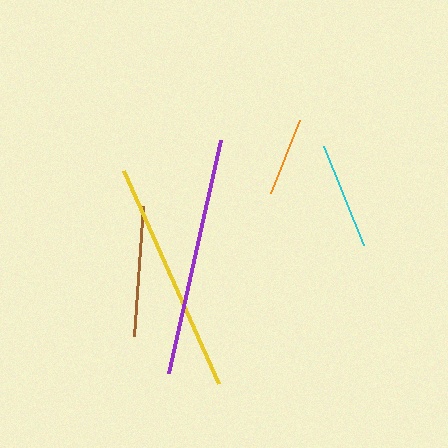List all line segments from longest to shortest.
From longest to shortest: purple, yellow, brown, cyan, orange.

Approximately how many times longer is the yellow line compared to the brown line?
The yellow line is approximately 1.8 times the length of the brown line.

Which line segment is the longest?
The purple line is the longest at approximately 238 pixels.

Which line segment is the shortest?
The orange line is the shortest at approximately 78 pixels.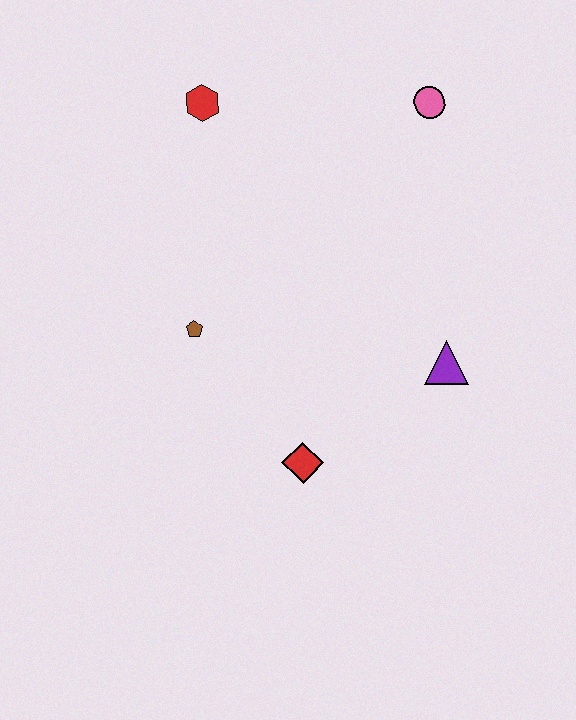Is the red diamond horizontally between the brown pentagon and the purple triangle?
Yes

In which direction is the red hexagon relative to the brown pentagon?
The red hexagon is above the brown pentagon.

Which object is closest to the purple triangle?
The red diamond is closest to the purple triangle.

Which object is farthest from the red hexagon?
The red diamond is farthest from the red hexagon.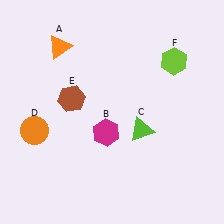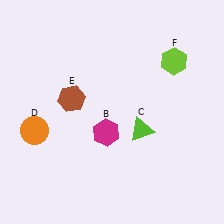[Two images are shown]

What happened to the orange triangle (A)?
The orange triangle (A) was removed in Image 2. It was in the top-left area of Image 1.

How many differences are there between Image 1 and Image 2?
There is 1 difference between the two images.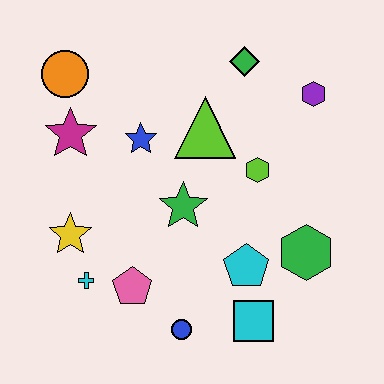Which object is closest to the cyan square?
The cyan pentagon is closest to the cyan square.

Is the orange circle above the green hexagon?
Yes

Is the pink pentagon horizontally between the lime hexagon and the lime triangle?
No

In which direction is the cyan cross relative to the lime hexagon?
The cyan cross is to the left of the lime hexagon.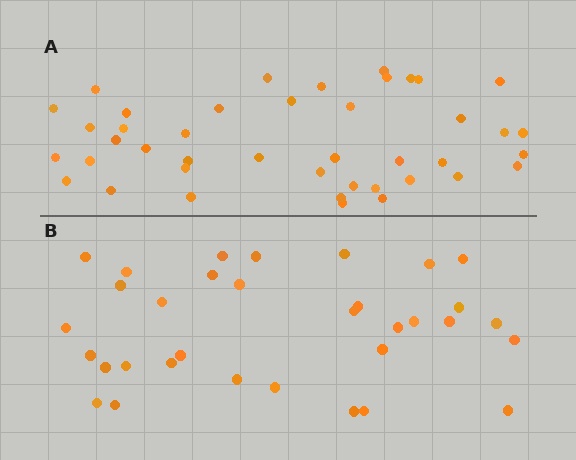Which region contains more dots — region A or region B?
Region A (the top region) has more dots.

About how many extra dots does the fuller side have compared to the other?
Region A has roughly 8 or so more dots than region B.